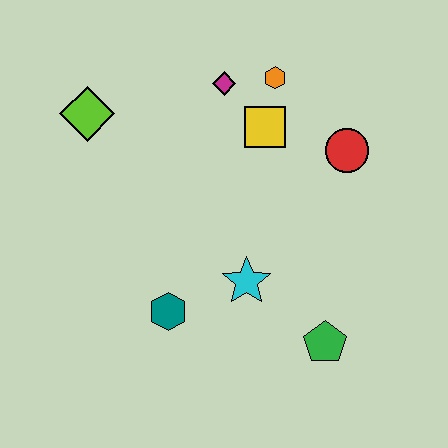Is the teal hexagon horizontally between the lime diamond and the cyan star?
Yes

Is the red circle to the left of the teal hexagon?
No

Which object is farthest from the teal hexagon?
The orange hexagon is farthest from the teal hexagon.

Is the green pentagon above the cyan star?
No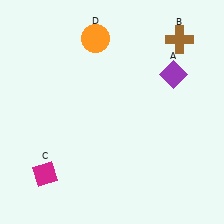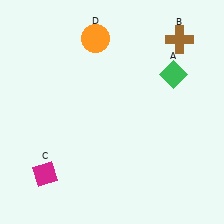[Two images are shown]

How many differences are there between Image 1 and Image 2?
There is 1 difference between the two images.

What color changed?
The diamond (A) changed from purple in Image 1 to green in Image 2.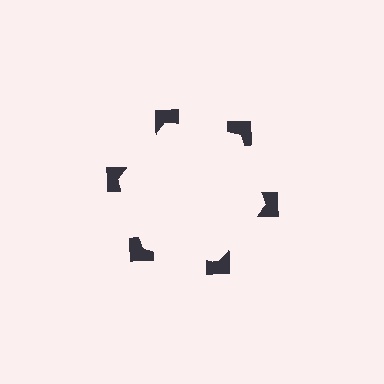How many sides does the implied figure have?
6 sides.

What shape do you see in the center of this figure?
An illusory hexagon — its edges are inferred from the aligned wedge cuts in the notched squares, not physically drawn.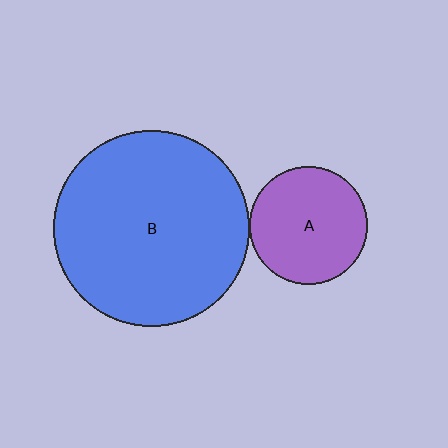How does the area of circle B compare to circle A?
Approximately 2.7 times.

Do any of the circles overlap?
No, none of the circles overlap.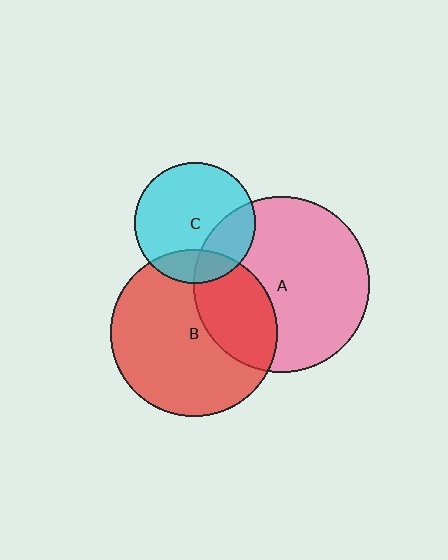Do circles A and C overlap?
Yes.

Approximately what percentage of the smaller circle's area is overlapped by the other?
Approximately 25%.